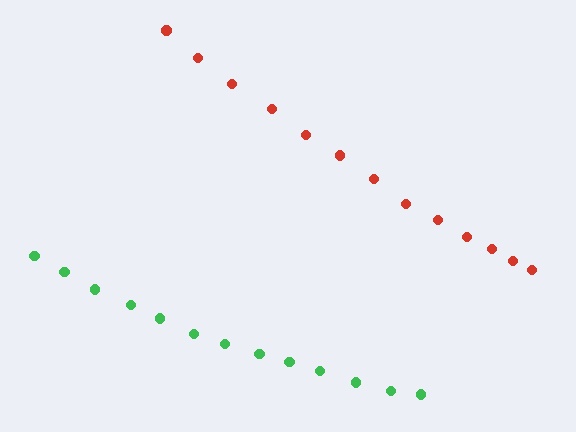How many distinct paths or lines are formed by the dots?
There are 2 distinct paths.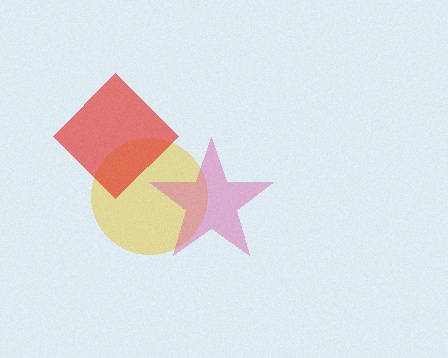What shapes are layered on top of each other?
The layered shapes are: a yellow circle, a red diamond, a pink star.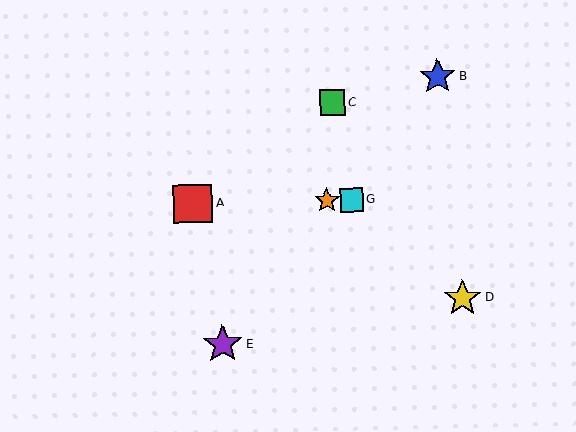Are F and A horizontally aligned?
Yes, both are at y≈201.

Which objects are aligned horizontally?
Objects A, F, G are aligned horizontally.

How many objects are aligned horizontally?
3 objects (A, F, G) are aligned horizontally.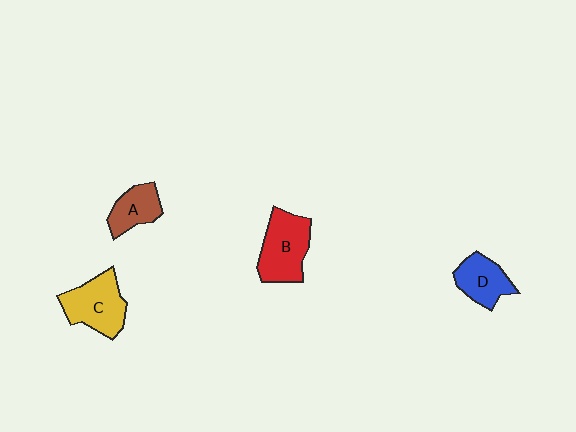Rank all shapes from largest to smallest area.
From largest to smallest: B (red), C (yellow), D (blue), A (brown).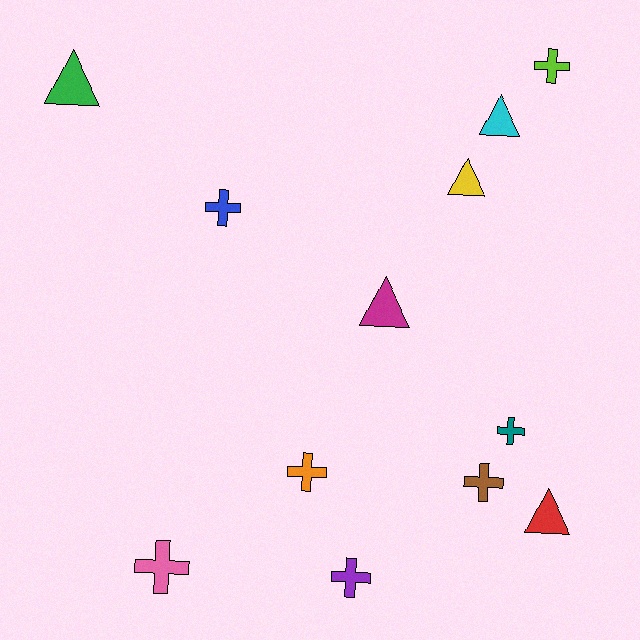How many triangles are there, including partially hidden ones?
There are 5 triangles.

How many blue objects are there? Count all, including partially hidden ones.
There is 1 blue object.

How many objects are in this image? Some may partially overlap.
There are 12 objects.